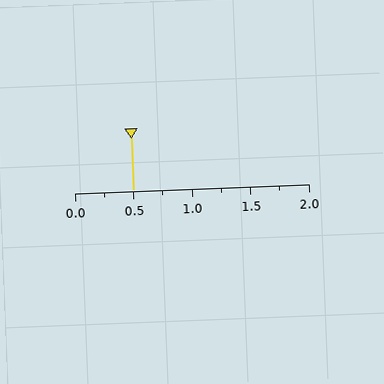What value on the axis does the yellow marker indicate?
The marker indicates approximately 0.5.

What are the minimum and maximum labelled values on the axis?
The axis runs from 0.0 to 2.0.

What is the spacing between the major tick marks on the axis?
The major ticks are spaced 0.5 apart.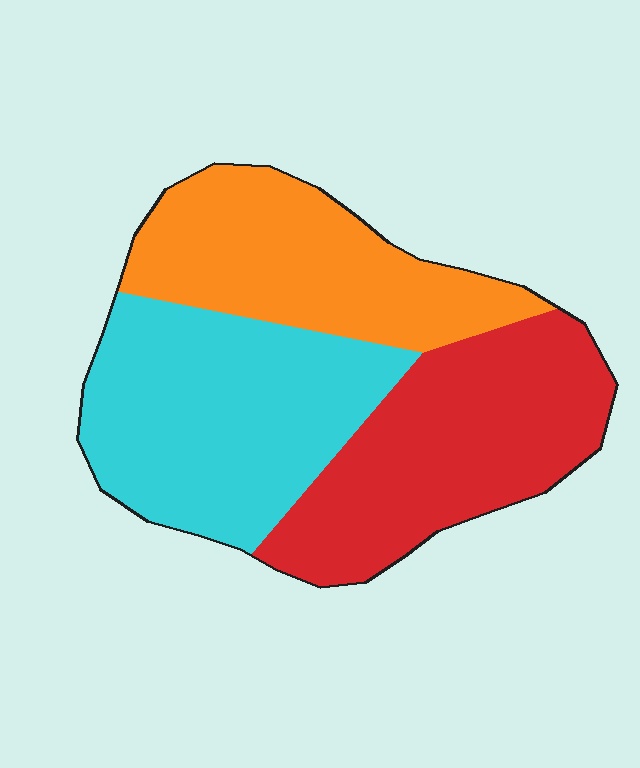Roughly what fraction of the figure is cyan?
Cyan takes up between a third and a half of the figure.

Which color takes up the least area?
Orange, at roughly 30%.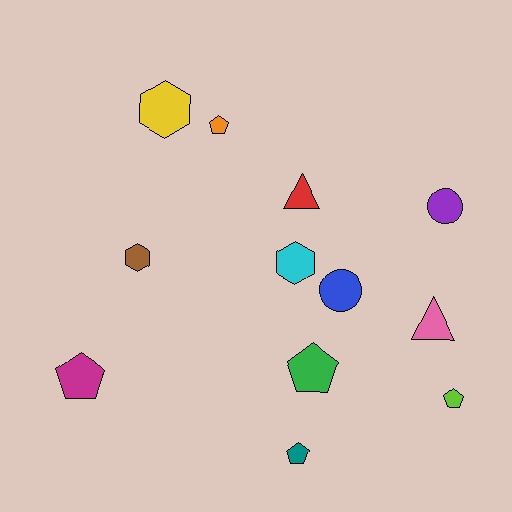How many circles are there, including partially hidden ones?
There are 2 circles.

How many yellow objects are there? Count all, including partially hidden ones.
There is 1 yellow object.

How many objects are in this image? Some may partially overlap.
There are 12 objects.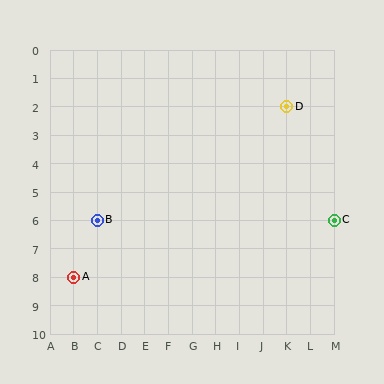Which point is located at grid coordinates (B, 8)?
Point A is at (B, 8).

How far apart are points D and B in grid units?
Points D and B are 8 columns and 4 rows apart (about 8.9 grid units diagonally).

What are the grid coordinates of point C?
Point C is at grid coordinates (M, 6).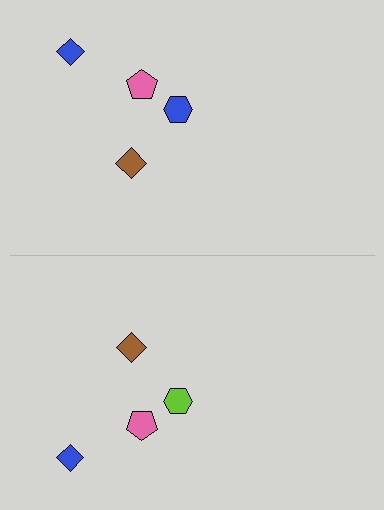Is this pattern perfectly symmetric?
No, the pattern is not perfectly symmetric. The lime hexagon on the bottom side breaks the symmetry — its mirror counterpart is blue.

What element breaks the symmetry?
The lime hexagon on the bottom side breaks the symmetry — its mirror counterpart is blue.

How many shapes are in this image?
There are 8 shapes in this image.